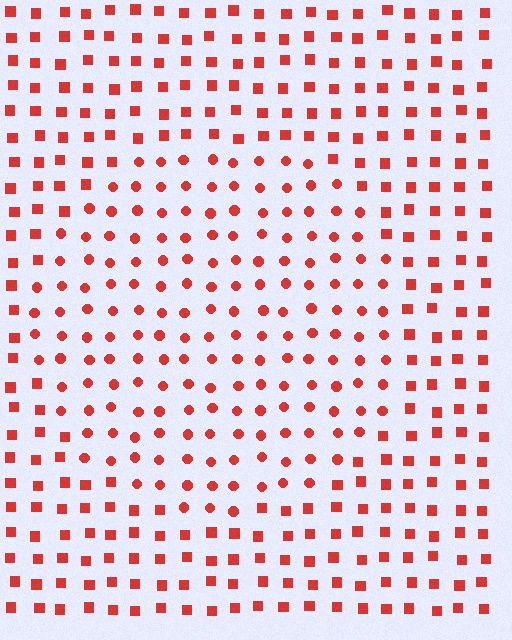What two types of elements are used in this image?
The image uses circles inside the circle region and squares outside it.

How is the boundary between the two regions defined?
The boundary is defined by a change in element shape: circles inside vs. squares outside. All elements share the same color and spacing.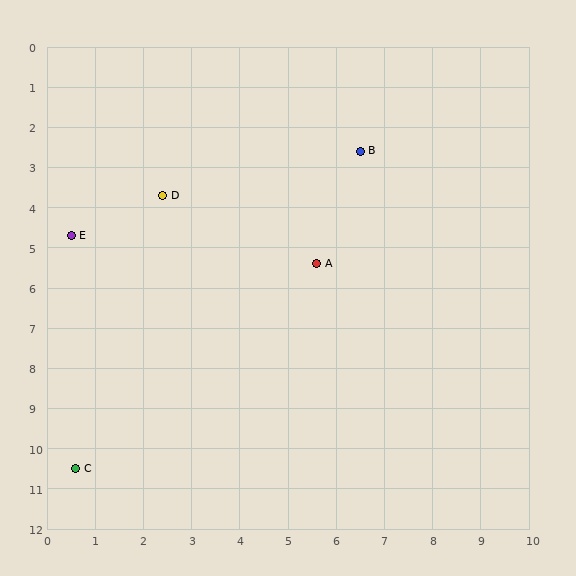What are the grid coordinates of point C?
Point C is at approximately (0.6, 10.5).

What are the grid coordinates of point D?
Point D is at approximately (2.4, 3.7).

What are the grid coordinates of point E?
Point E is at approximately (0.5, 4.7).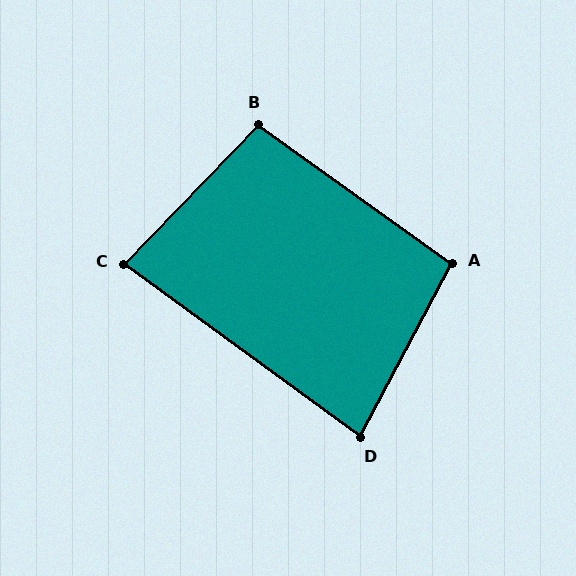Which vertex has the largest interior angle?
B, at approximately 98 degrees.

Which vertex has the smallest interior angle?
D, at approximately 82 degrees.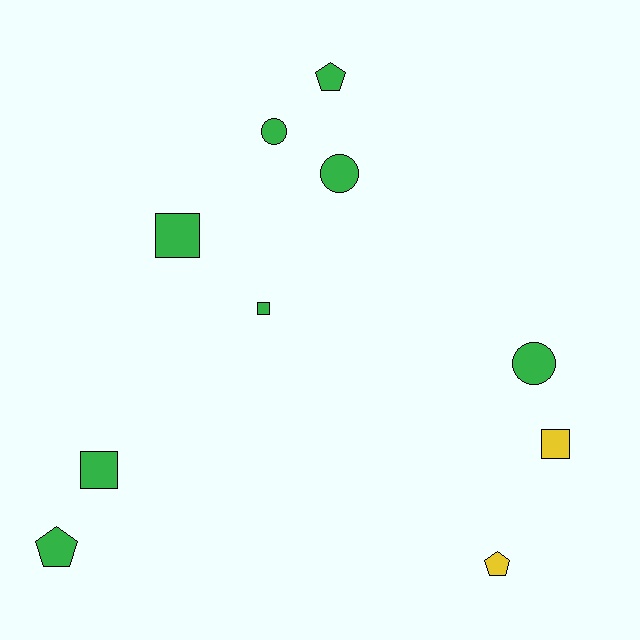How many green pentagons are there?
There are 2 green pentagons.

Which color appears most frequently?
Green, with 8 objects.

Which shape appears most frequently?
Square, with 4 objects.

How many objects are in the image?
There are 10 objects.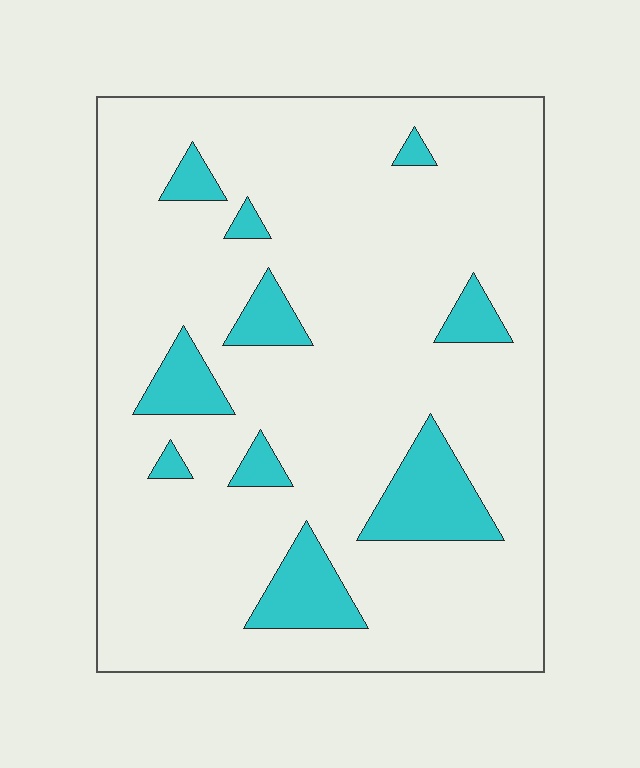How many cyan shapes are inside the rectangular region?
10.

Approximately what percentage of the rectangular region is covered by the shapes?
Approximately 15%.